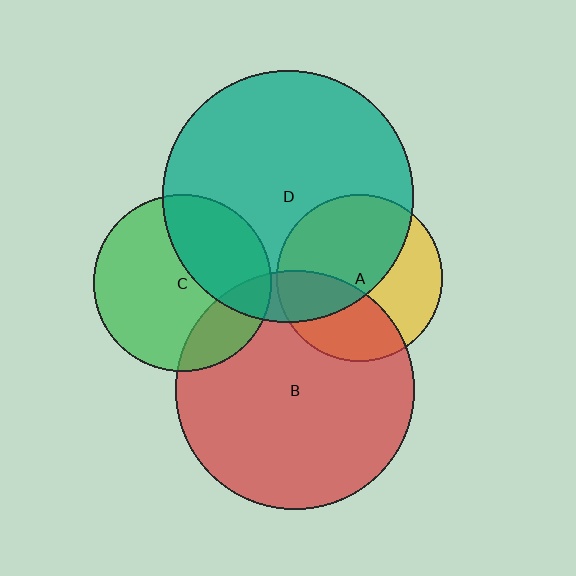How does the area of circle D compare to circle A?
Approximately 2.3 times.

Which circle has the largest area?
Circle D (teal).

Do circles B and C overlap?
Yes.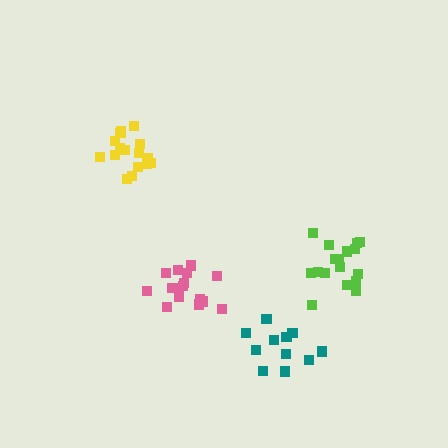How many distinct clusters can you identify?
There are 4 distinct clusters.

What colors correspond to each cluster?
The clusters are colored: lime, pink, yellow, teal.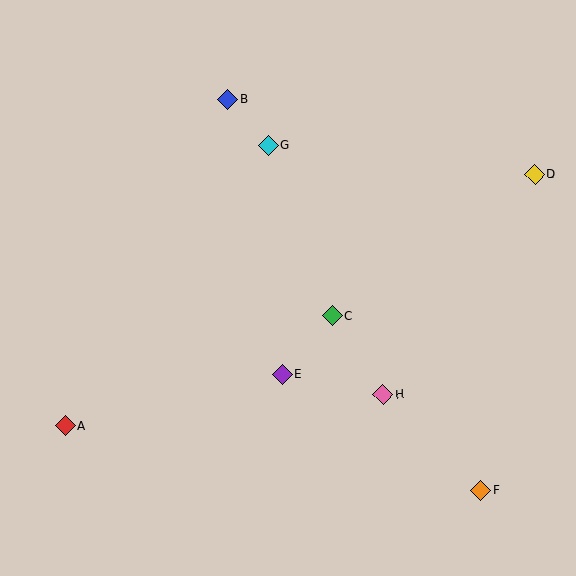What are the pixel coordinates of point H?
Point H is at (383, 395).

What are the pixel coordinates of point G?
Point G is at (268, 145).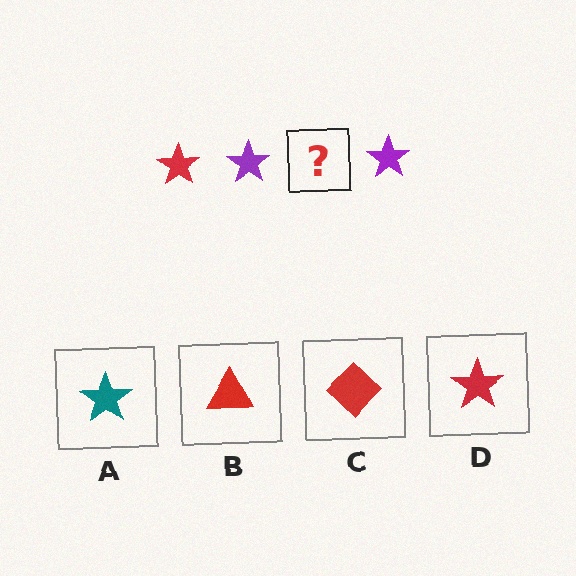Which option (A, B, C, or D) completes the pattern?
D.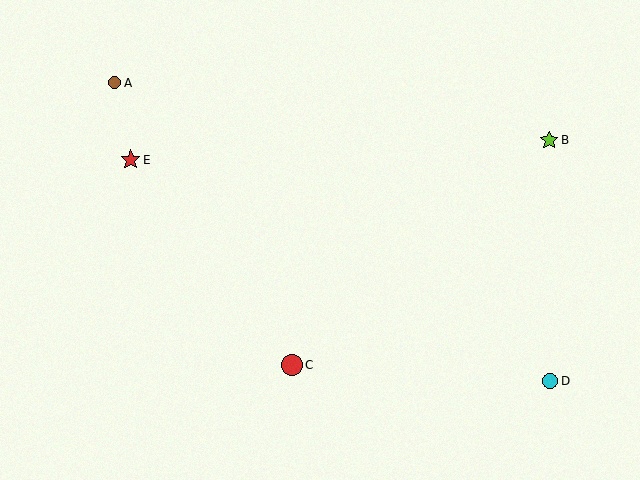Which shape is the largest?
The red circle (labeled C) is the largest.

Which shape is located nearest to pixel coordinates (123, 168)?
The red star (labeled E) at (131, 160) is nearest to that location.